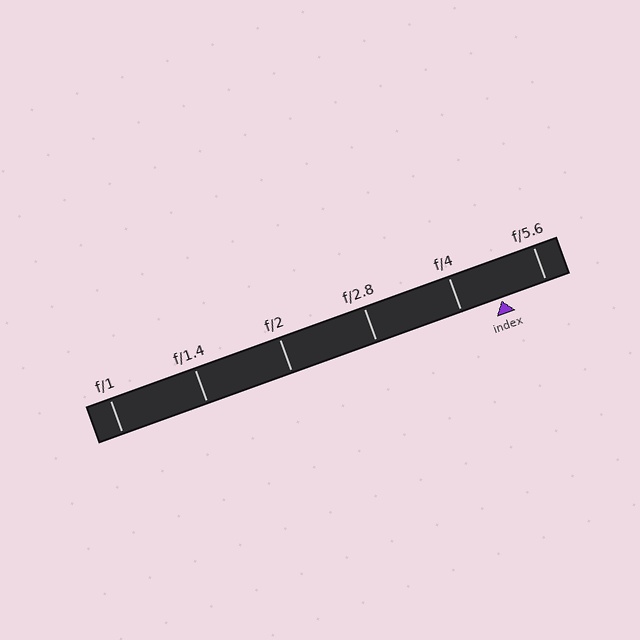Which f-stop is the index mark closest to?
The index mark is closest to f/4.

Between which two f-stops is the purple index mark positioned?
The index mark is between f/4 and f/5.6.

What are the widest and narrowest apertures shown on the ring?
The widest aperture shown is f/1 and the narrowest is f/5.6.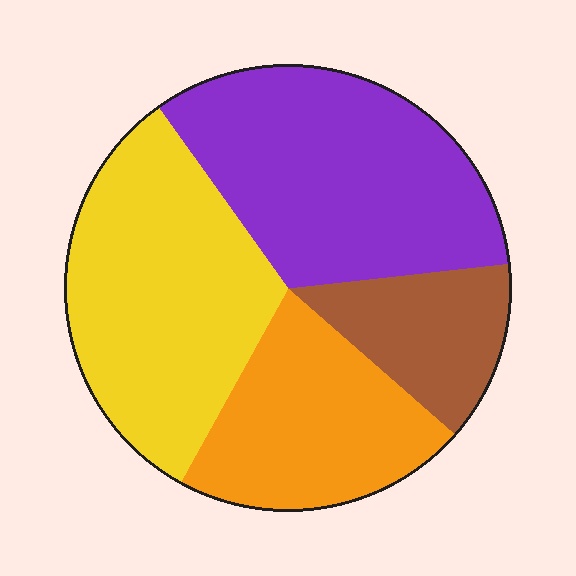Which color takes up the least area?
Brown, at roughly 15%.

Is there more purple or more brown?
Purple.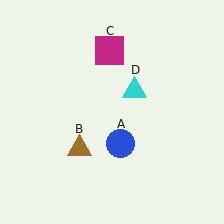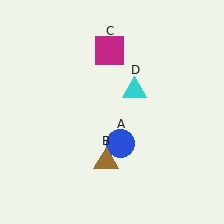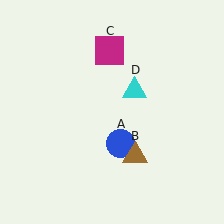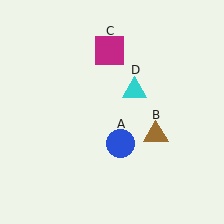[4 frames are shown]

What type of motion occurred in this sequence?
The brown triangle (object B) rotated counterclockwise around the center of the scene.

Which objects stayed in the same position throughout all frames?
Blue circle (object A) and magenta square (object C) and cyan triangle (object D) remained stationary.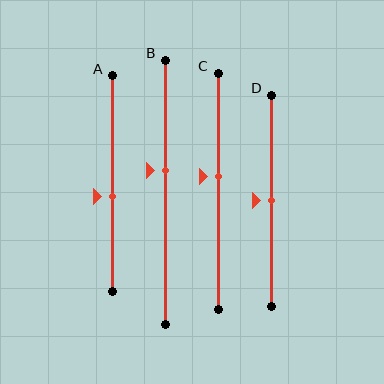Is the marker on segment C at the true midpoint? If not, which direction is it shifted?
No, the marker on segment C is shifted upward by about 6% of the segment length.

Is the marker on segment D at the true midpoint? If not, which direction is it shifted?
Yes, the marker on segment D is at the true midpoint.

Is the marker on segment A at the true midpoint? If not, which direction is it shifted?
No, the marker on segment A is shifted downward by about 6% of the segment length.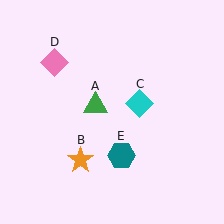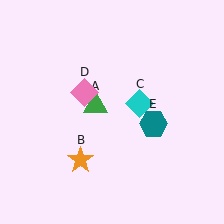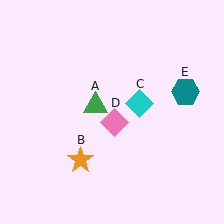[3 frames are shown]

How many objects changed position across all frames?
2 objects changed position: pink diamond (object D), teal hexagon (object E).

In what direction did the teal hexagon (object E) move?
The teal hexagon (object E) moved up and to the right.